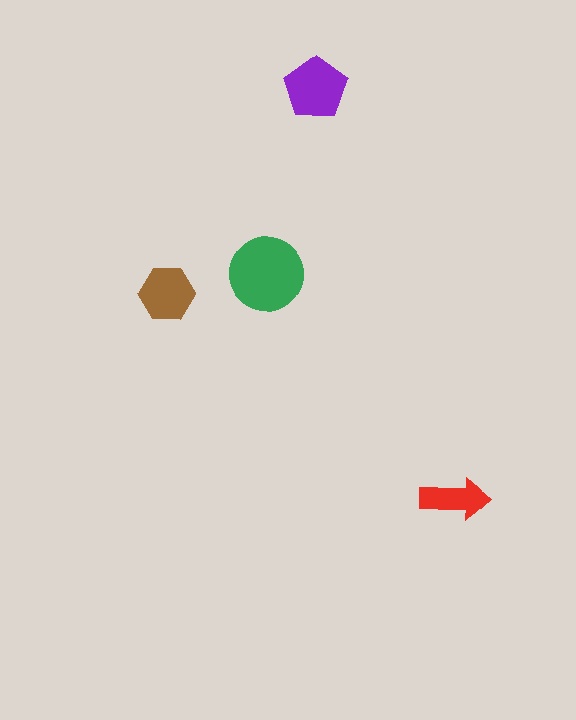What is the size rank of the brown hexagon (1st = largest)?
3rd.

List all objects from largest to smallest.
The green circle, the purple pentagon, the brown hexagon, the red arrow.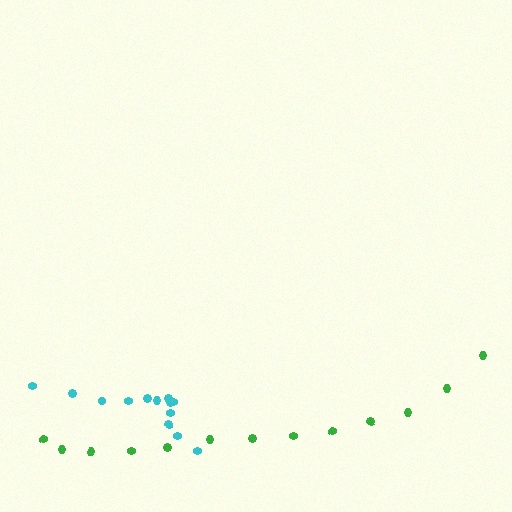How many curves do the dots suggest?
There are 2 distinct paths.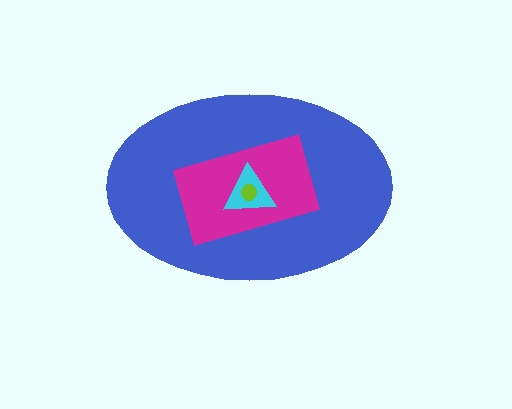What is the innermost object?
The lime circle.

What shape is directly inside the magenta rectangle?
The cyan triangle.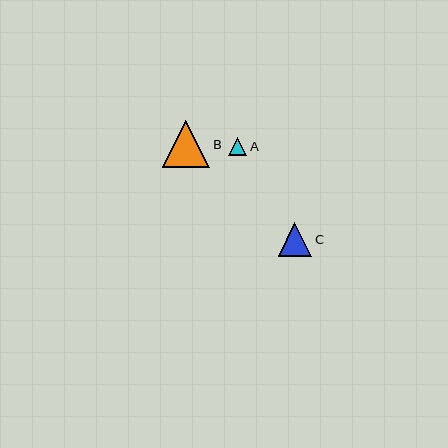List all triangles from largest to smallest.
From largest to smallest: B, C, A.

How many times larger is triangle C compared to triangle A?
Triangle C is approximately 1.9 times the size of triangle A.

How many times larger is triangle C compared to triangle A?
Triangle C is approximately 1.9 times the size of triangle A.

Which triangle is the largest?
Triangle B is the largest with a size of approximately 47 pixels.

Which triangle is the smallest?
Triangle A is the smallest with a size of approximately 18 pixels.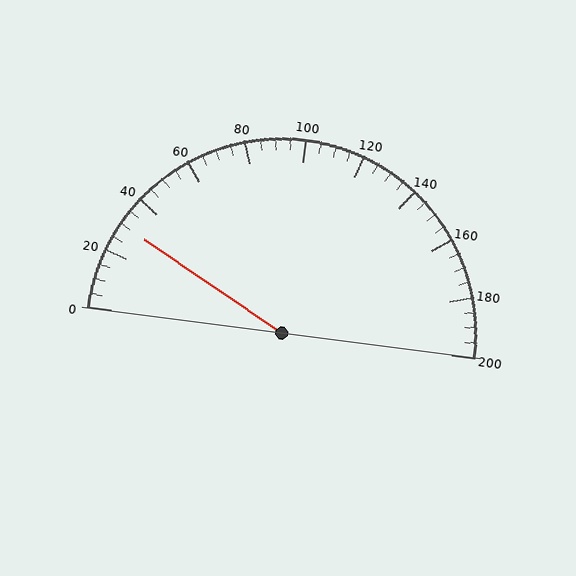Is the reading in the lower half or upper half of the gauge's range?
The reading is in the lower half of the range (0 to 200).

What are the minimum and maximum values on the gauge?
The gauge ranges from 0 to 200.